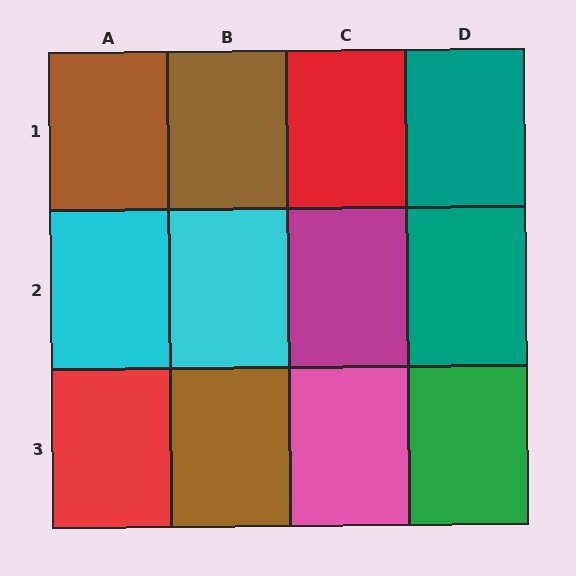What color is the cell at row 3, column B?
Brown.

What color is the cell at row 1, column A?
Brown.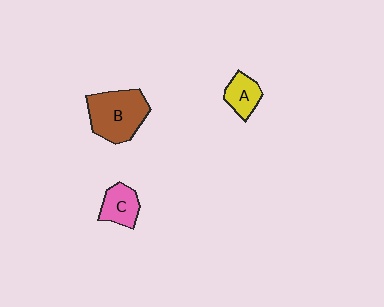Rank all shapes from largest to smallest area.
From largest to smallest: B (brown), C (pink), A (yellow).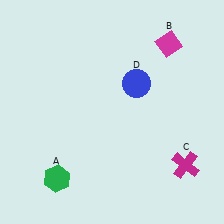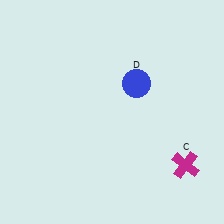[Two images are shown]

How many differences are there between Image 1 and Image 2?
There are 2 differences between the two images.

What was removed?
The green hexagon (A), the magenta diamond (B) were removed in Image 2.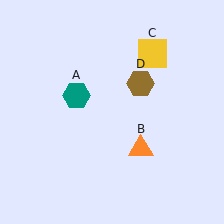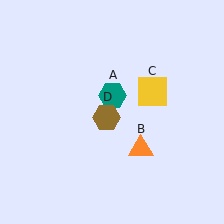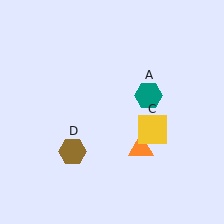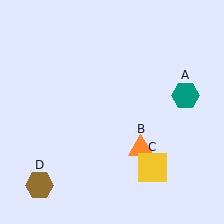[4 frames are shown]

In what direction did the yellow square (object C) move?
The yellow square (object C) moved down.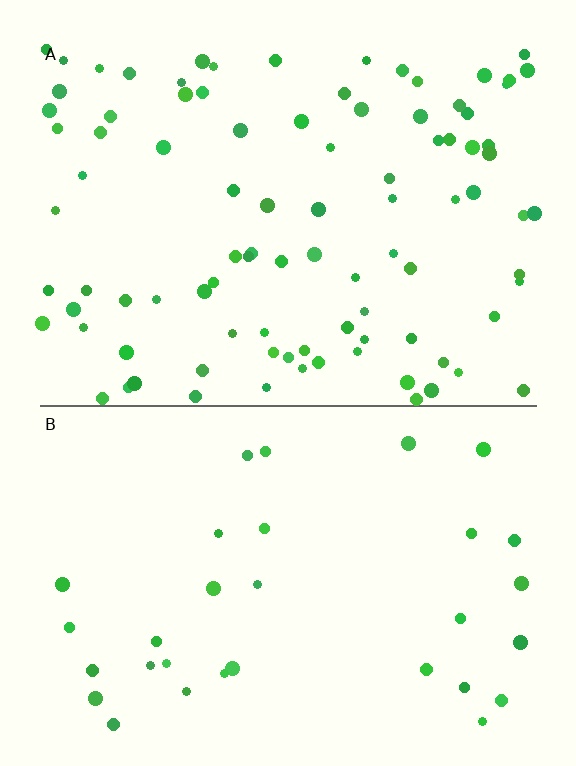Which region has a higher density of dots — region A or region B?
A (the top).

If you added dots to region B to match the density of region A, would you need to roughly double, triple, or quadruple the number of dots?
Approximately triple.